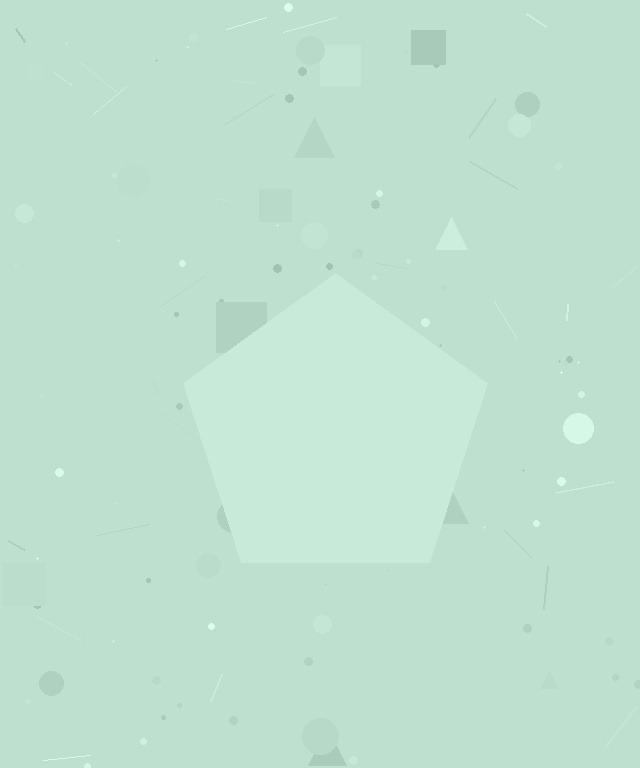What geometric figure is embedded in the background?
A pentagon is embedded in the background.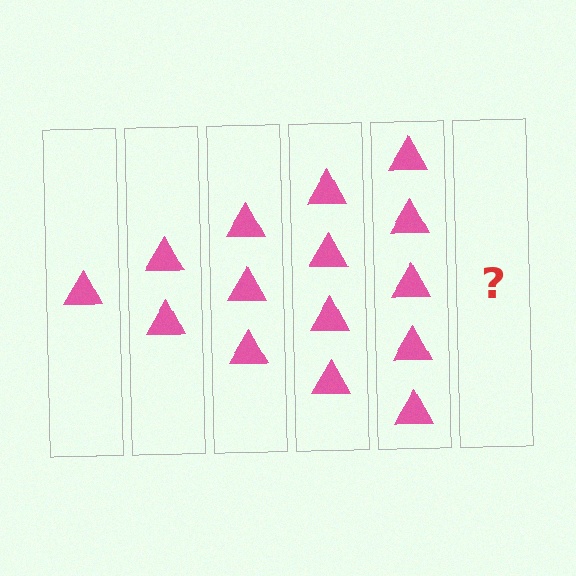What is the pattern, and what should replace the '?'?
The pattern is that each step adds one more triangle. The '?' should be 6 triangles.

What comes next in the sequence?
The next element should be 6 triangles.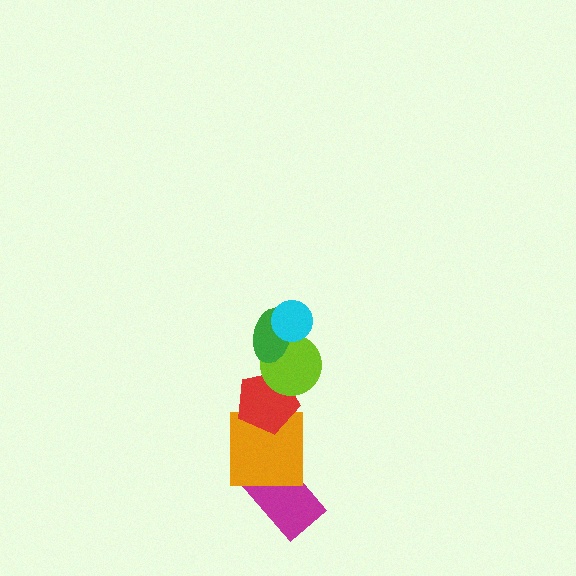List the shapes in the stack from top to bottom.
From top to bottom: the cyan circle, the green ellipse, the lime circle, the red pentagon, the orange square, the magenta rectangle.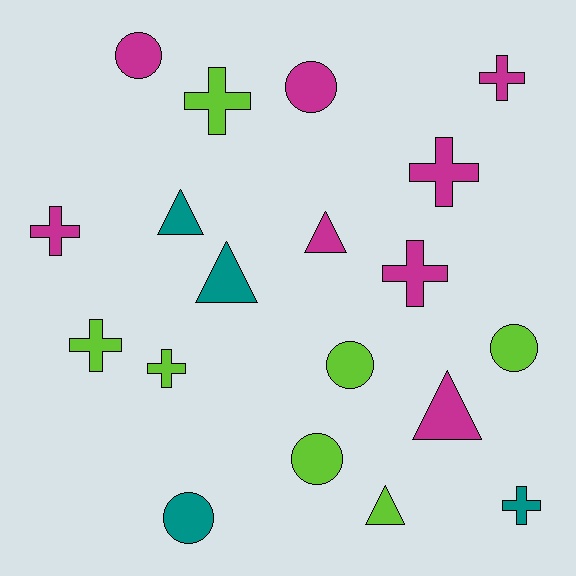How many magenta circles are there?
There are 2 magenta circles.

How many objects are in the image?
There are 19 objects.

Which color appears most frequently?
Magenta, with 8 objects.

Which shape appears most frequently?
Cross, with 8 objects.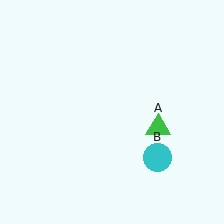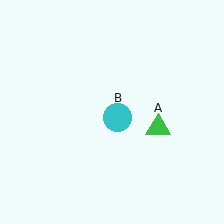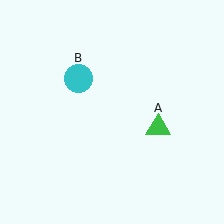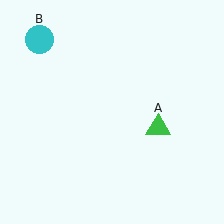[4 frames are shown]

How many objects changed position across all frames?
1 object changed position: cyan circle (object B).